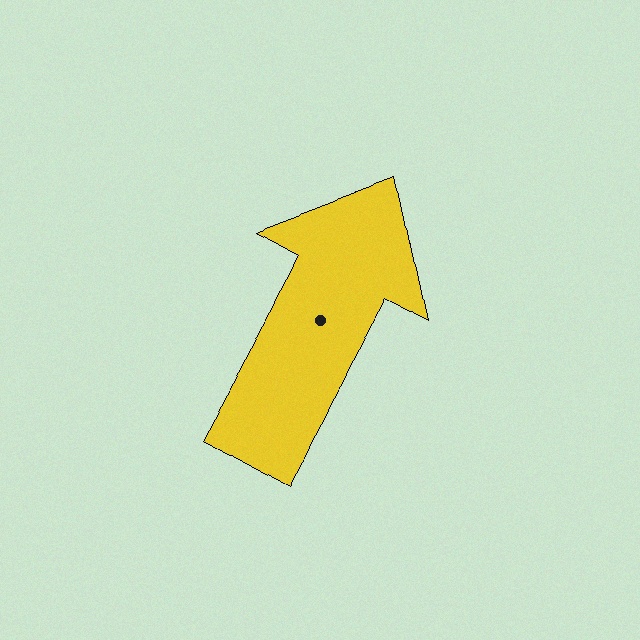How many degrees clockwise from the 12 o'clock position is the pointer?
Approximately 29 degrees.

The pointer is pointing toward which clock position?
Roughly 1 o'clock.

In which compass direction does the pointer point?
Northeast.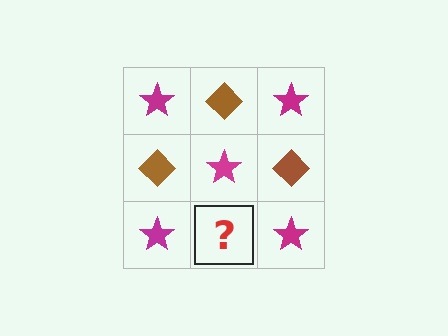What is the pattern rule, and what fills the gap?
The rule is that it alternates magenta star and brown diamond in a checkerboard pattern. The gap should be filled with a brown diamond.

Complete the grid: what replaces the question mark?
The question mark should be replaced with a brown diamond.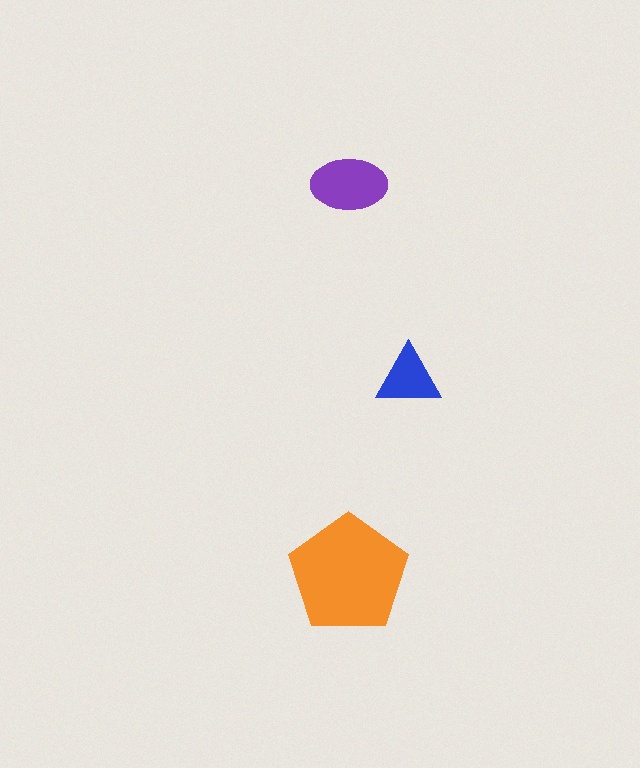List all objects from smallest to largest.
The blue triangle, the purple ellipse, the orange pentagon.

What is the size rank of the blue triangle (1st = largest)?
3rd.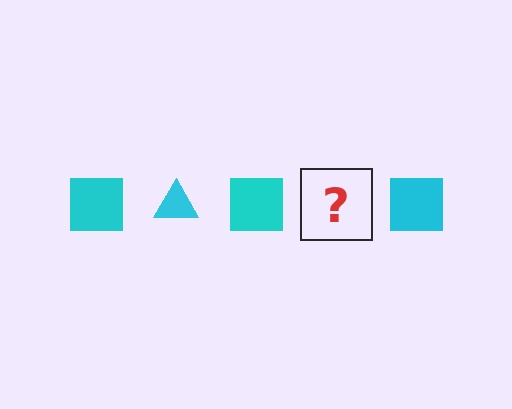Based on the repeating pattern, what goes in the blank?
The blank should be a cyan triangle.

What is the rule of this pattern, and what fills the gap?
The rule is that the pattern cycles through square, triangle shapes in cyan. The gap should be filled with a cyan triangle.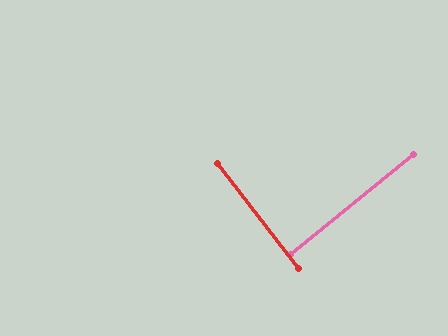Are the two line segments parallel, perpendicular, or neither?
Perpendicular — they meet at approximately 89°.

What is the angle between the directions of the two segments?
Approximately 89 degrees.